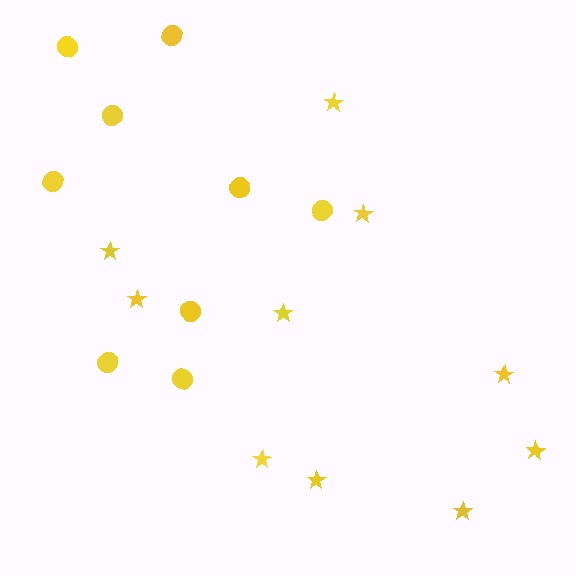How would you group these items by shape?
There are 2 groups: one group of circles (9) and one group of stars (10).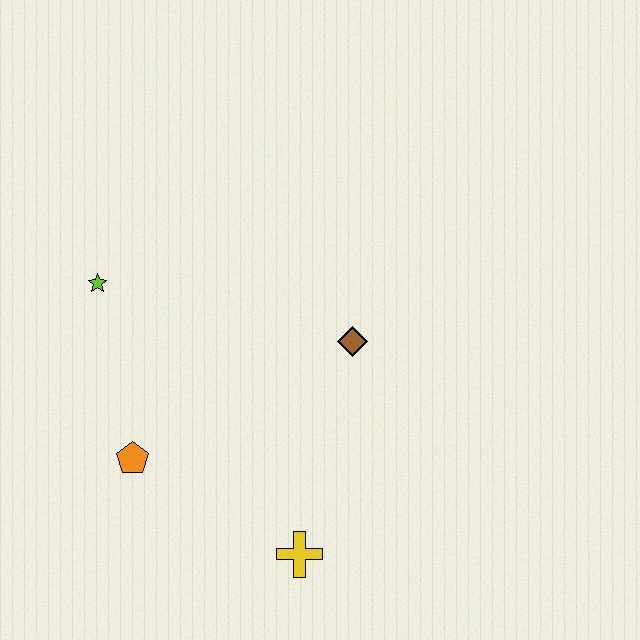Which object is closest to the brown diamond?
The yellow cross is closest to the brown diamond.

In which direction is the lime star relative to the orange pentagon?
The lime star is above the orange pentagon.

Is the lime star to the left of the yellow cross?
Yes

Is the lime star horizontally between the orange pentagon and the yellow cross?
No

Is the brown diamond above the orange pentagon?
Yes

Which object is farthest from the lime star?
The yellow cross is farthest from the lime star.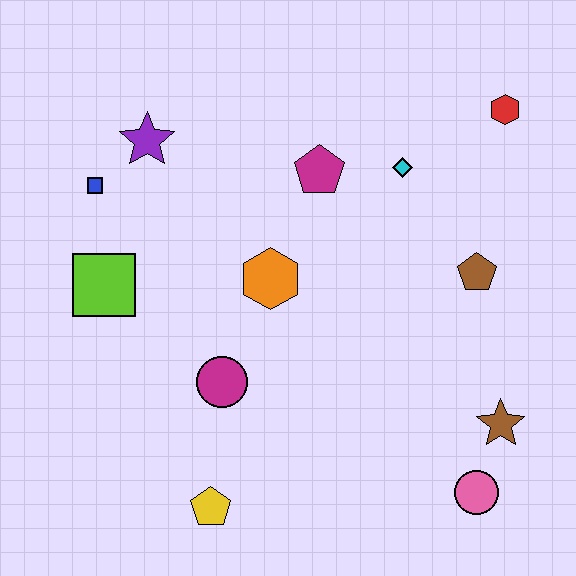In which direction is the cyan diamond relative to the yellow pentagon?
The cyan diamond is above the yellow pentagon.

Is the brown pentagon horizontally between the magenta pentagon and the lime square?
No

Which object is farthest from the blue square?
The pink circle is farthest from the blue square.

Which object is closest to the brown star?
The pink circle is closest to the brown star.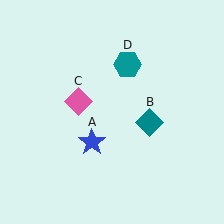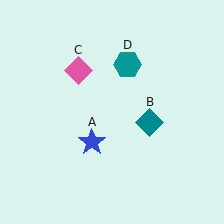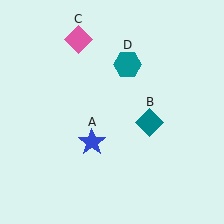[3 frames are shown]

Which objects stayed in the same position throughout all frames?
Blue star (object A) and teal diamond (object B) and teal hexagon (object D) remained stationary.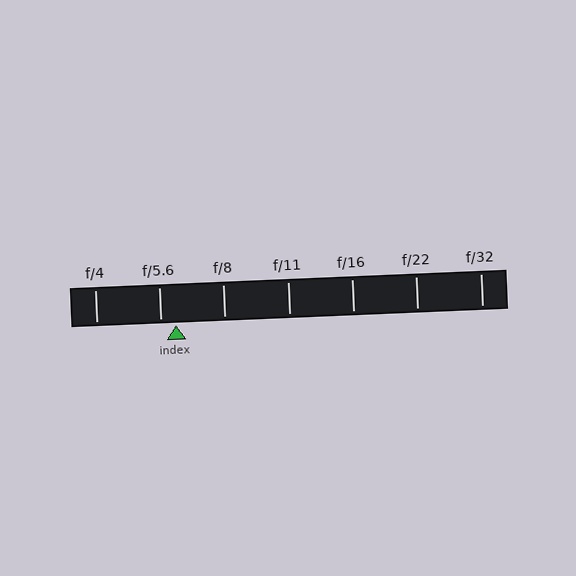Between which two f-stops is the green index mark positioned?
The index mark is between f/5.6 and f/8.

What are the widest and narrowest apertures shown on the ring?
The widest aperture shown is f/4 and the narrowest is f/32.